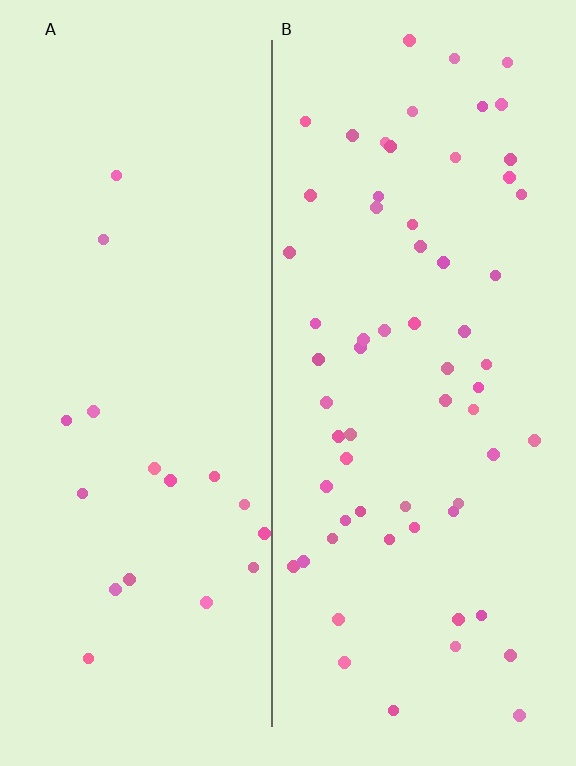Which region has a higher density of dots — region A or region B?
B (the right).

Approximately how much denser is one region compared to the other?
Approximately 3.4× — region B over region A.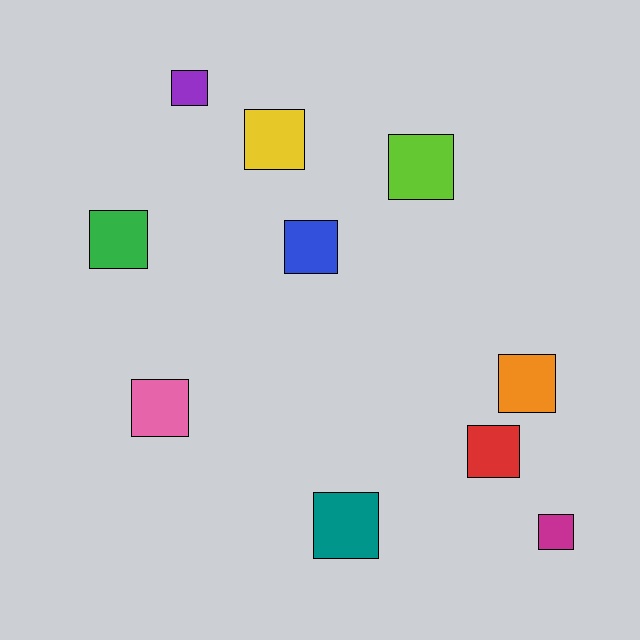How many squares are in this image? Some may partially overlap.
There are 10 squares.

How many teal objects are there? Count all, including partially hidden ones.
There is 1 teal object.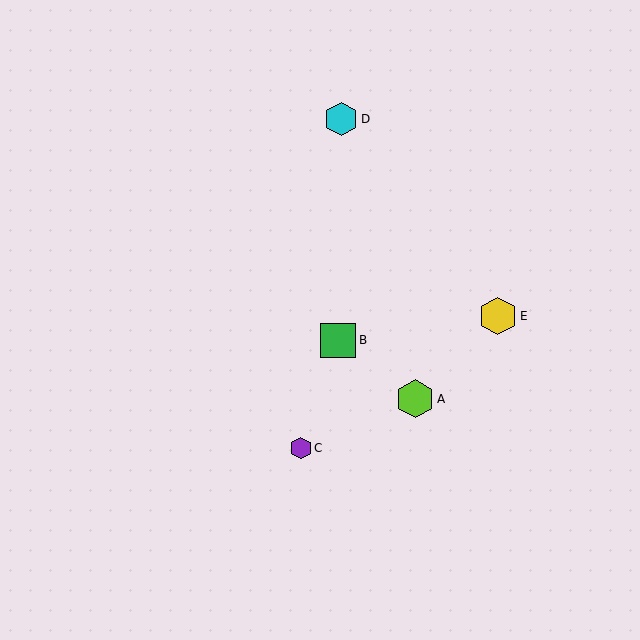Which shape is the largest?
The lime hexagon (labeled A) is the largest.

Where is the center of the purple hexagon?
The center of the purple hexagon is at (301, 448).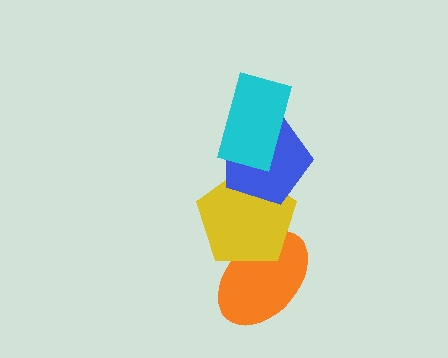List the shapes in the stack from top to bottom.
From top to bottom: the cyan rectangle, the blue pentagon, the yellow pentagon, the orange ellipse.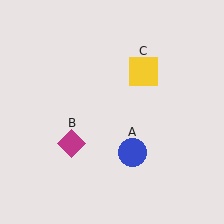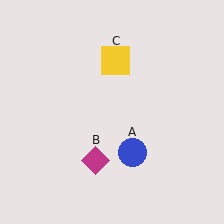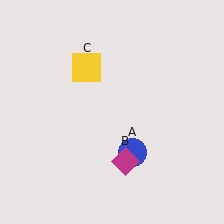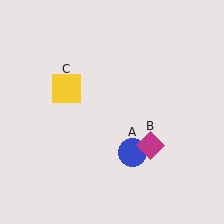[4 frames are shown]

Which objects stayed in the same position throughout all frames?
Blue circle (object A) remained stationary.